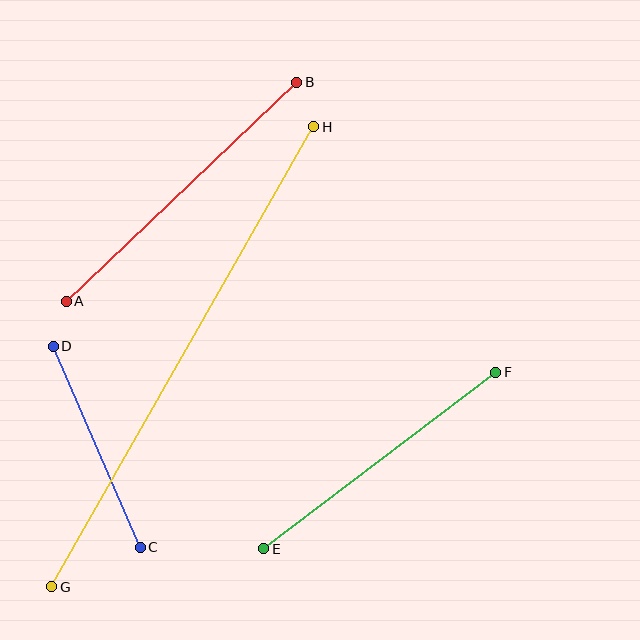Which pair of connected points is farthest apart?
Points G and H are farthest apart.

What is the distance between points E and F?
The distance is approximately 291 pixels.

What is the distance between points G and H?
The distance is approximately 529 pixels.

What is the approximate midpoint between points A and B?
The midpoint is at approximately (182, 192) pixels.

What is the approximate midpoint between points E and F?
The midpoint is at approximately (380, 460) pixels.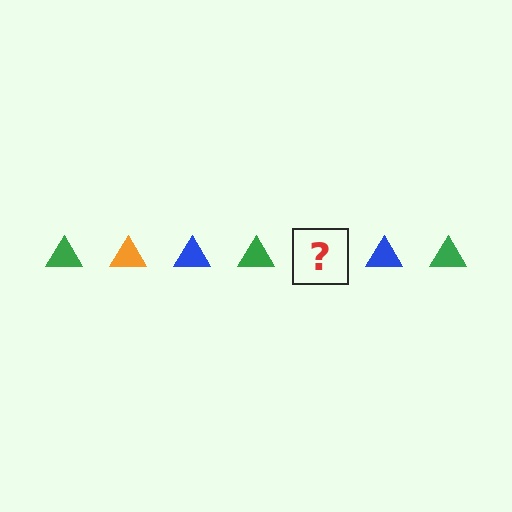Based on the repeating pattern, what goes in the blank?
The blank should be an orange triangle.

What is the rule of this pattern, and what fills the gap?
The rule is that the pattern cycles through green, orange, blue triangles. The gap should be filled with an orange triangle.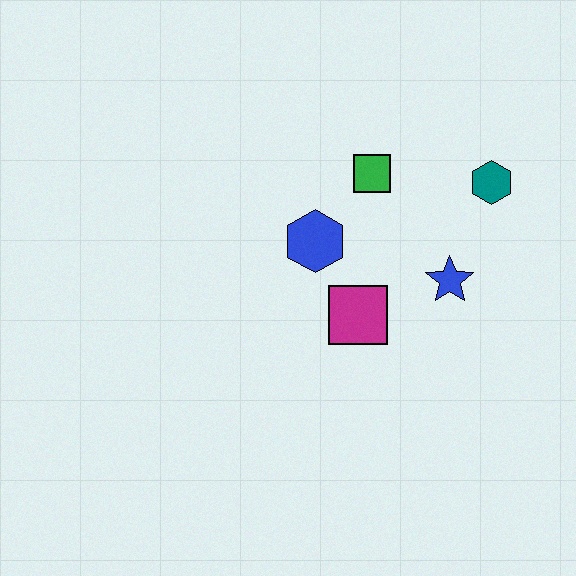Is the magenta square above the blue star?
No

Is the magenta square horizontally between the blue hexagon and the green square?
Yes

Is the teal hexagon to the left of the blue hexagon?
No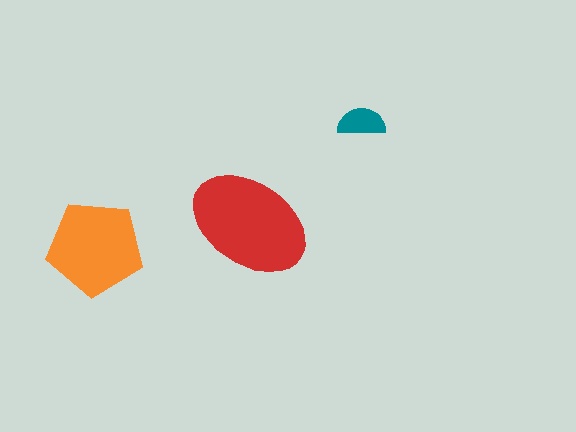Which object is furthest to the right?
The teal semicircle is rightmost.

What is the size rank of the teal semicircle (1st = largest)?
3rd.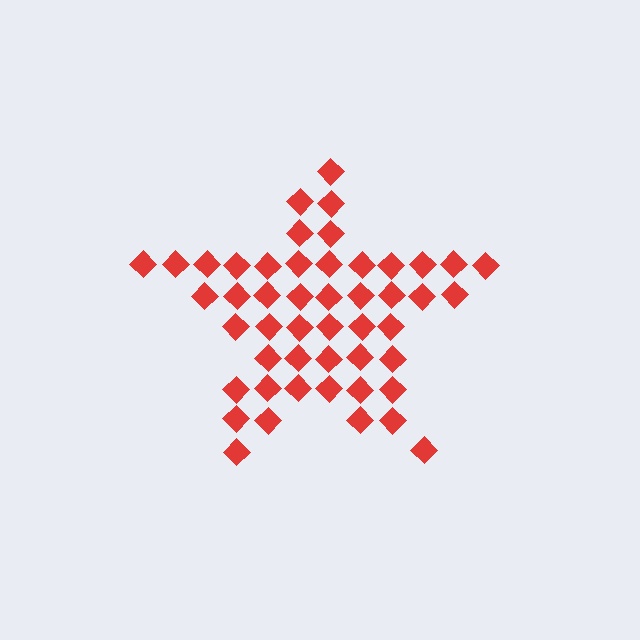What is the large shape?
The large shape is a star.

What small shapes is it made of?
It is made of small diamonds.